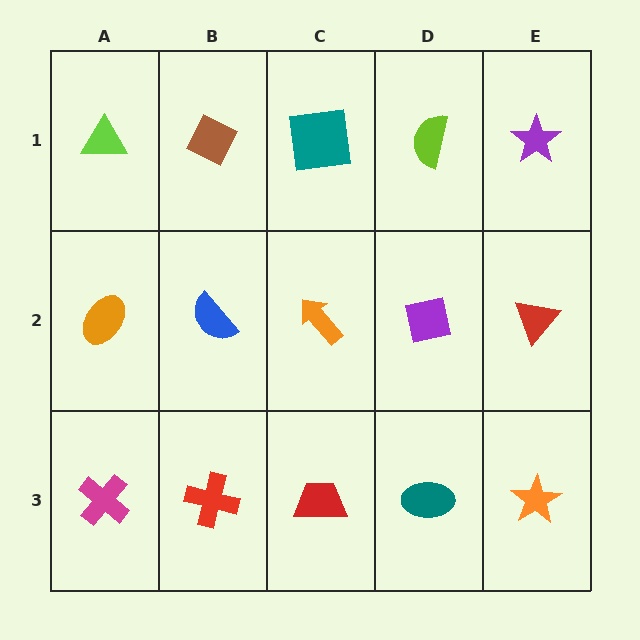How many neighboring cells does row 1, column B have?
3.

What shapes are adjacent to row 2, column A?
A lime triangle (row 1, column A), a magenta cross (row 3, column A), a blue semicircle (row 2, column B).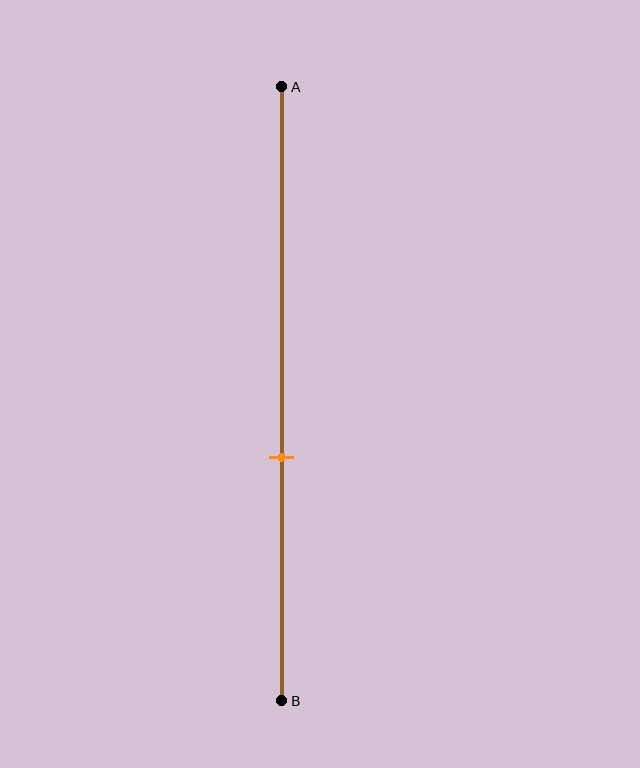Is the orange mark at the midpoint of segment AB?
No, the mark is at about 60% from A, not at the 50% midpoint.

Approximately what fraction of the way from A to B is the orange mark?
The orange mark is approximately 60% of the way from A to B.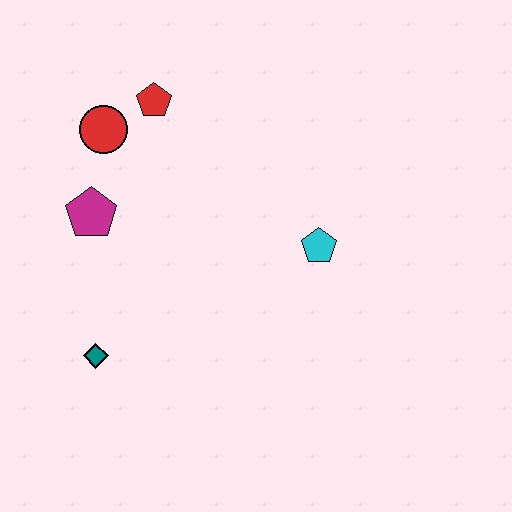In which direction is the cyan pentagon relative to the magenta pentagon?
The cyan pentagon is to the right of the magenta pentagon.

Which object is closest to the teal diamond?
The magenta pentagon is closest to the teal diamond.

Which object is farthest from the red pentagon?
The teal diamond is farthest from the red pentagon.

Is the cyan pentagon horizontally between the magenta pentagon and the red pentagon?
No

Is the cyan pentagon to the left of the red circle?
No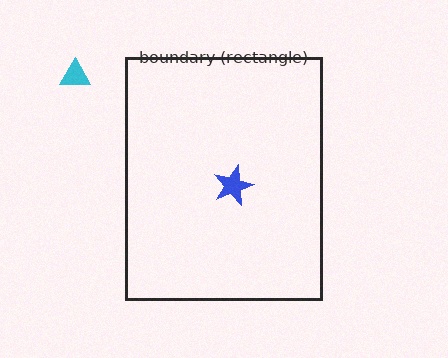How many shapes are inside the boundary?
1 inside, 1 outside.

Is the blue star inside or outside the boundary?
Inside.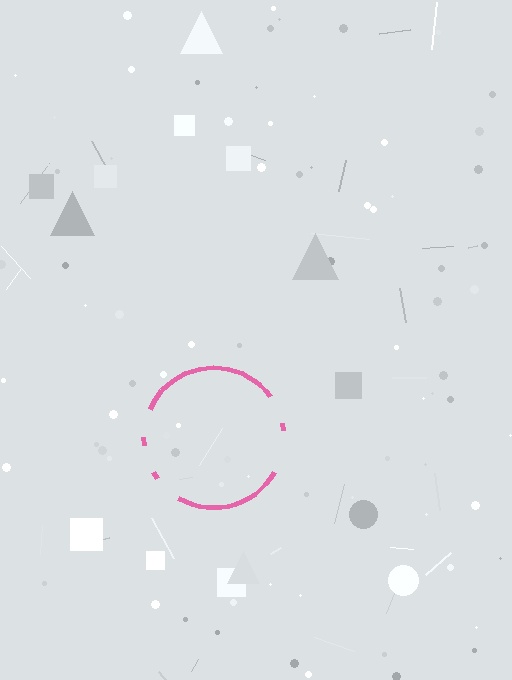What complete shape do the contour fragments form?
The contour fragments form a circle.